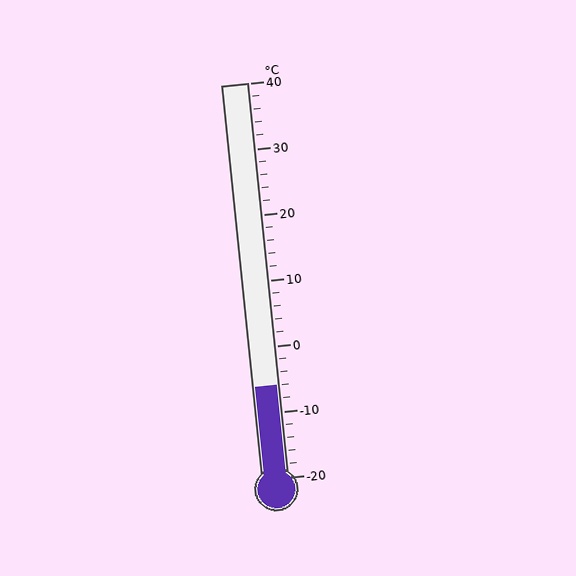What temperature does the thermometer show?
The thermometer shows approximately -6°C.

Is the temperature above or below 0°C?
The temperature is below 0°C.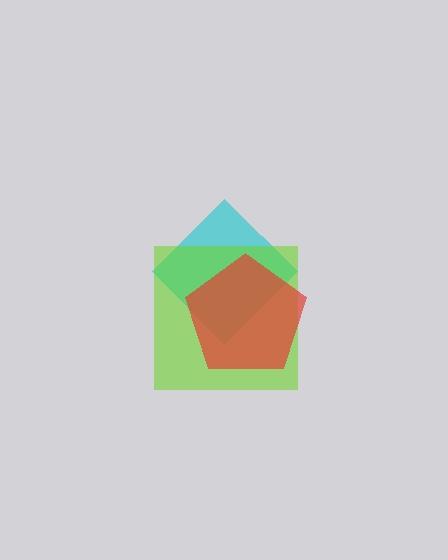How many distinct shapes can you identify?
There are 3 distinct shapes: a cyan diamond, a lime square, a red pentagon.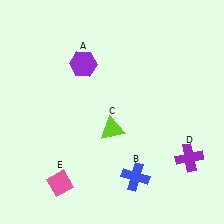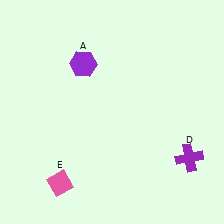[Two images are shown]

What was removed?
The blue cross (B), the lime triangle (C) were removed in Image 2.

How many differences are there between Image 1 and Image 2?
There are 2 differences between the two images.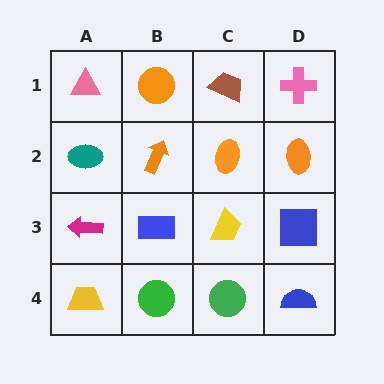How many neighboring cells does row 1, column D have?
2.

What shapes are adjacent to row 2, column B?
An orange circle (row 1, column B), a blue rectangle (row 3, column B), a teal ellipse (row 2, column A), an orange ellipse (row 2, column C).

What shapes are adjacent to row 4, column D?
A blue square (row 3, column D), a green circle (row 4, column C).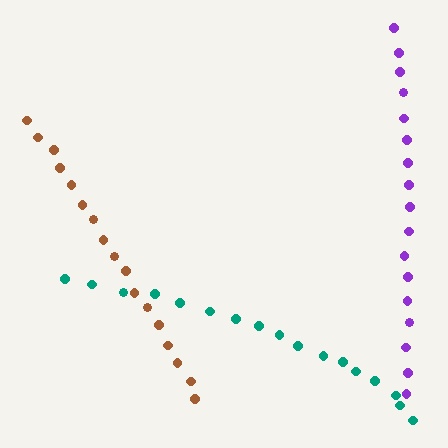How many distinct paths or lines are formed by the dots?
There are 3 distinct paths.